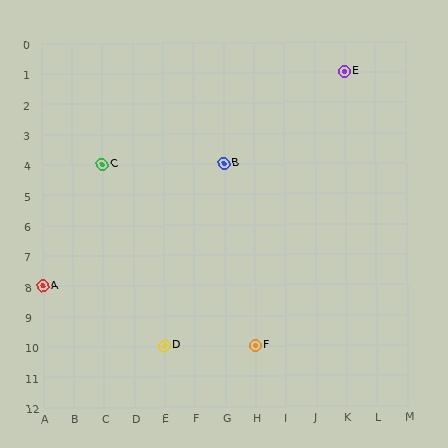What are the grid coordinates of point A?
Point A is at grid coordinates (A, 8).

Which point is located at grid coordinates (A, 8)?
Point A is at (A, 8).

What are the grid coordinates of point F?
Point F is at grid coordinates (H, 10).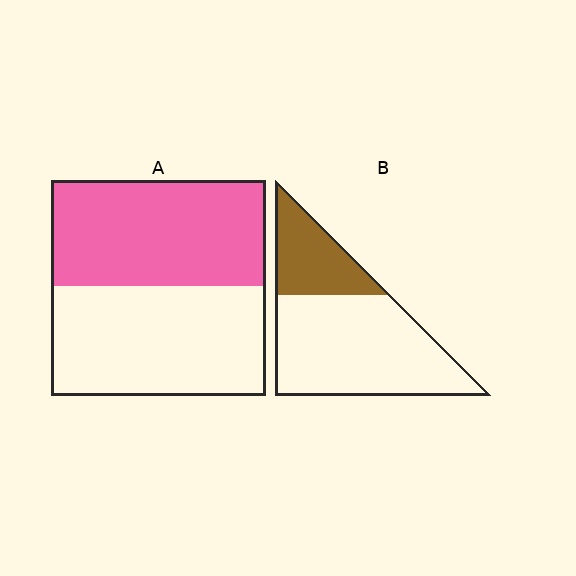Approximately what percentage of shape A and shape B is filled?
A is approximately 50% and B is approximately 30%.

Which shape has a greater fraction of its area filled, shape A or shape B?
Shape A.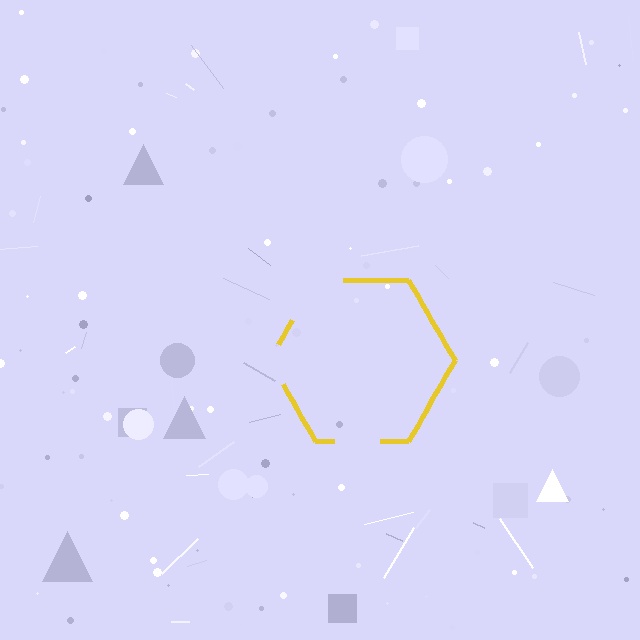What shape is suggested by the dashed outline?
The dashed outline suggests a hexagon.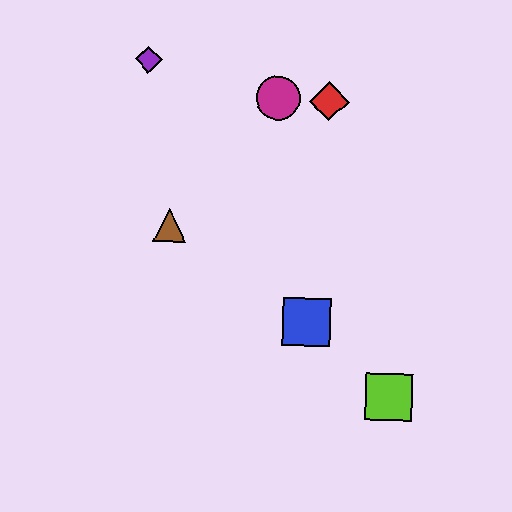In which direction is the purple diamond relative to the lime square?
The purple diamond is above the lime square.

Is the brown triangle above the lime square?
Yes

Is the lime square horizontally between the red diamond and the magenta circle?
No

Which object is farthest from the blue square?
The purple diamond is farthest from the blue square.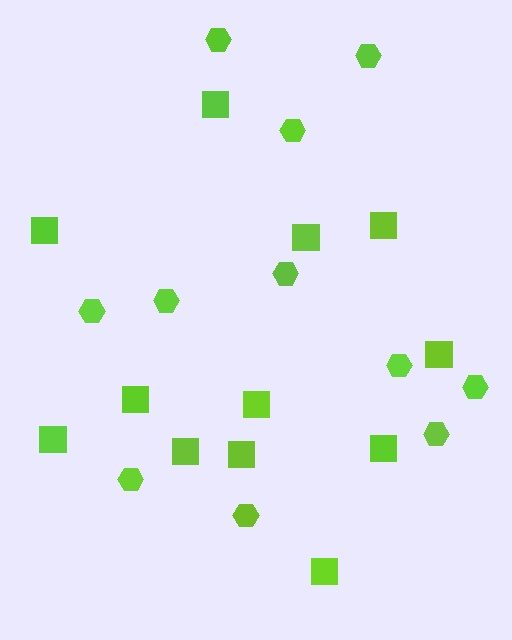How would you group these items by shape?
There are 2 groups: one group of squares (12) and one group of hexagons (11).